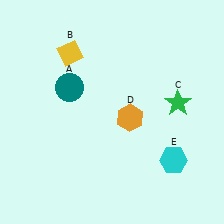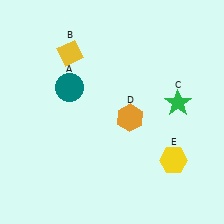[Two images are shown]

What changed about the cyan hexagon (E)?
In Image 1, E is cyan. In Image 2, it changed to yellow.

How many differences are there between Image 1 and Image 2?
There is 1 difference between the two images.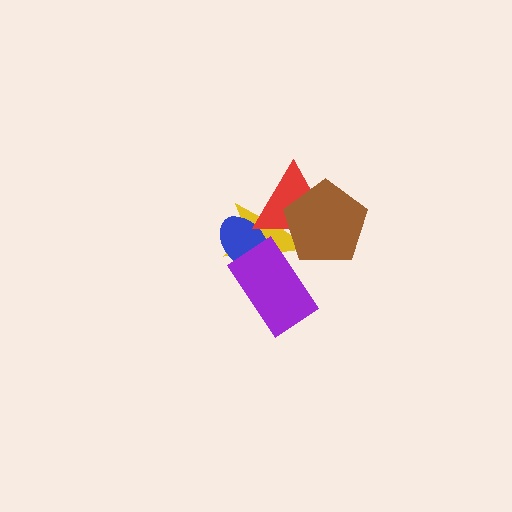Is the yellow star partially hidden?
Yes, it is partially covered by another shape.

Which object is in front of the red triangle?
The brown pentagon is in front of the red triangle.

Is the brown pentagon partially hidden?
No, no other shape covers it.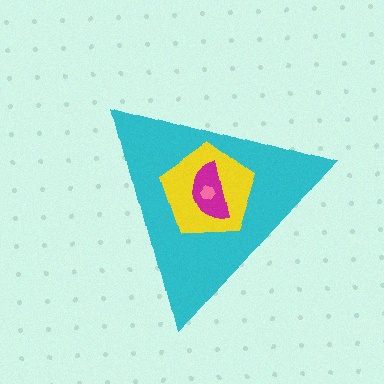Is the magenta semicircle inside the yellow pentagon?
Yes.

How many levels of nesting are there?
4.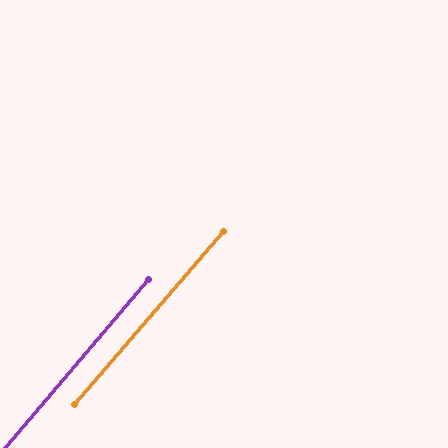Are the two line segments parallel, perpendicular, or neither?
Parallel — their directions differ by only 0.1°.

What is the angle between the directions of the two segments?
Approximately 0 degrees.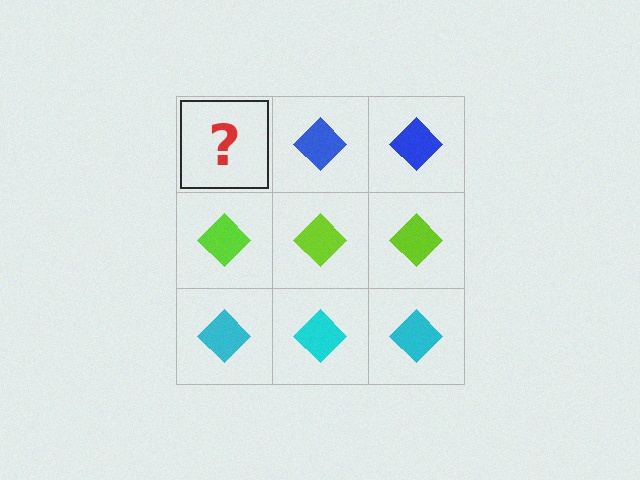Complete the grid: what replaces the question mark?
The question mark should be replaced with a blue diamond.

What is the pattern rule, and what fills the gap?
The rule is that each row has a consistent color. The gap should be filled with a blue diamond.